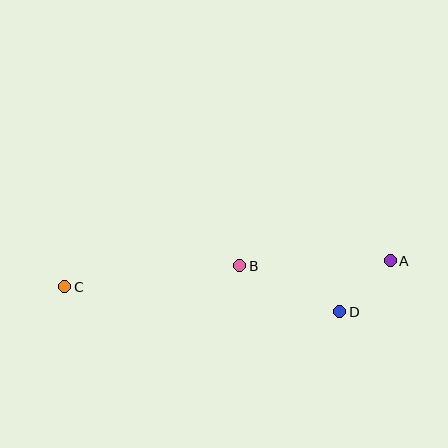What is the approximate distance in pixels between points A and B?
The distance between A and B is approximately 151 pixels.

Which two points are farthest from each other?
Points A and C are farthest from each other.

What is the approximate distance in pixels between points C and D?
The distance between C and D is approximately 276 pixels.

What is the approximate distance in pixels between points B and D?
The distance between B and D is approximately 110 pixels.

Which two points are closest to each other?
Points A and D are closest to each other.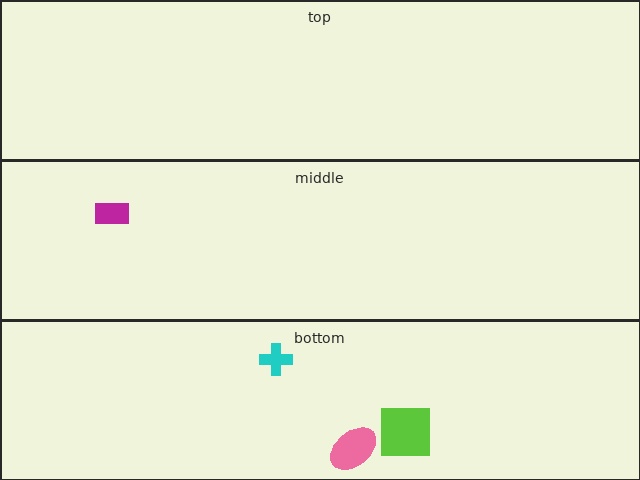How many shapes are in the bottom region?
3.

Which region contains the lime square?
The bottom region.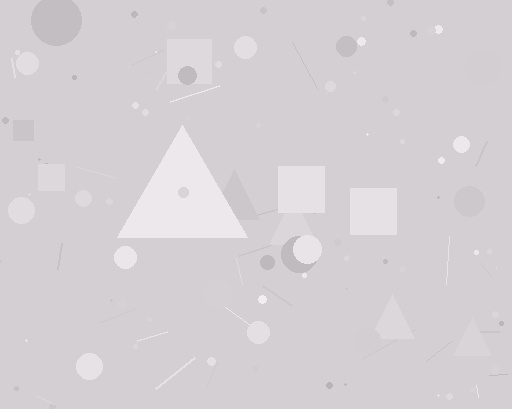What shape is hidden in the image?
A triangle is hidden in the image.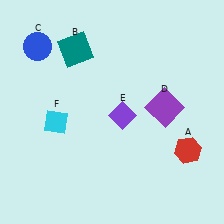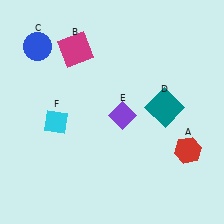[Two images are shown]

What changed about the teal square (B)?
In Image 1, B is teal. In Image 2, it changed to magenta.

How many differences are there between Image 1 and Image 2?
There are 2 differences between the two images.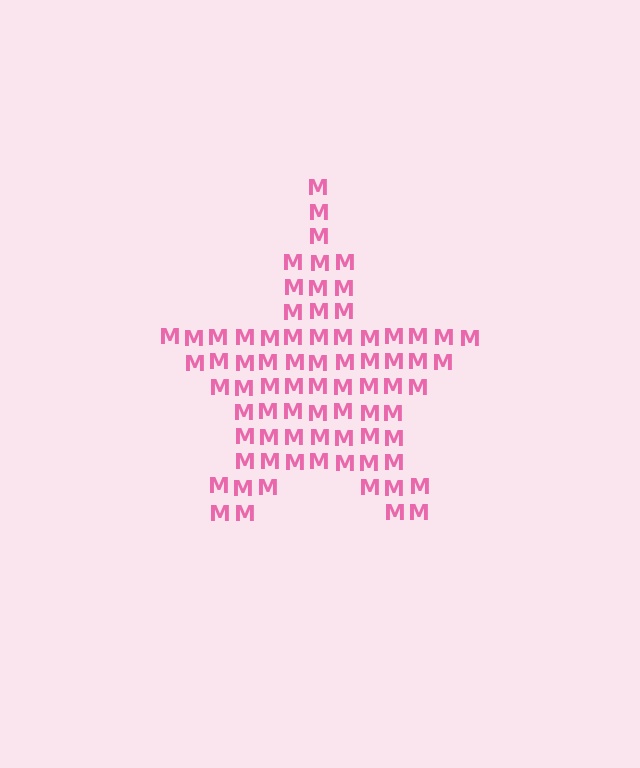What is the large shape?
The large shape is a star.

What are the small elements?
The small elements are letter M's.